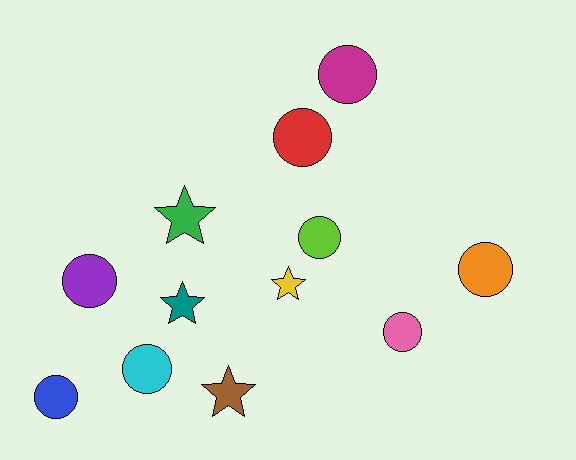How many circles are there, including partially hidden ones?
There are 8 circles.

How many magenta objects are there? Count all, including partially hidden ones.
There is 1 magenta object.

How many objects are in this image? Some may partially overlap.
There are 12 objects.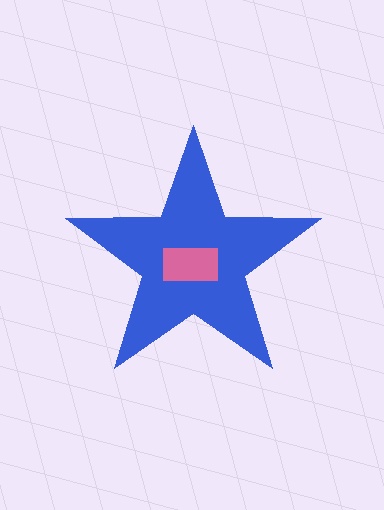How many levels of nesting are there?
2.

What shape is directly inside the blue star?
The pink rectangle.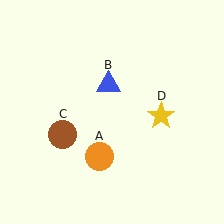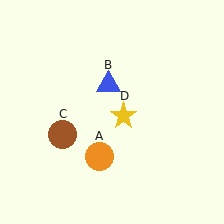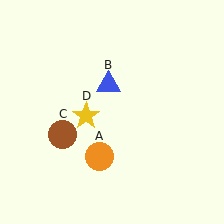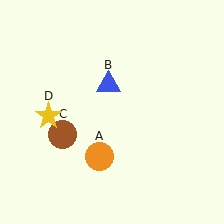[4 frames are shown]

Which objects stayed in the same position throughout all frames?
Orange circle (object A) and blue triangle (object B) and brown circle (object C) remained stationary.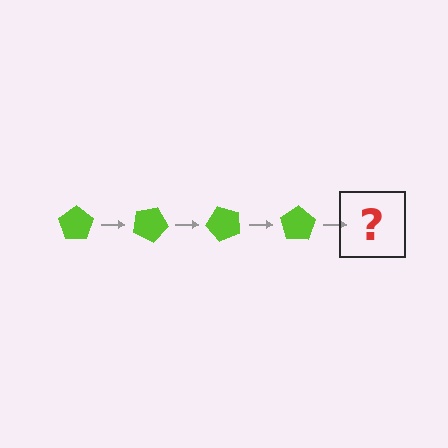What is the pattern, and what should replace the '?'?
The pattern is that the pentagon rotates 25 degrees each step. The '?' should be a lime pentagon rotated 100 degrees.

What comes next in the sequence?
The next element should be a lime pentagon rotated 100 degrees.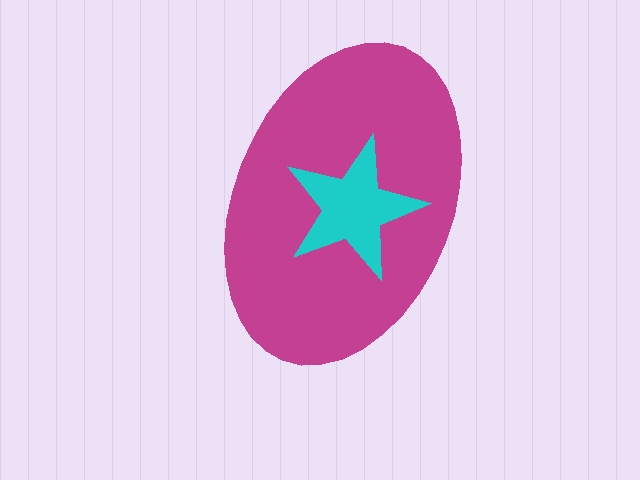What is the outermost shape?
The magenta ellipse.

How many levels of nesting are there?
2.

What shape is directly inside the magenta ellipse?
The cyan star.